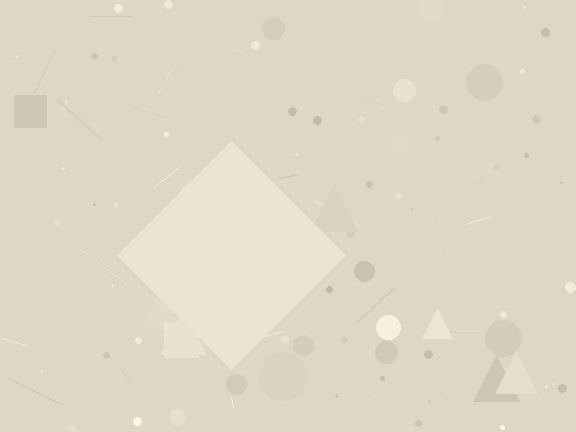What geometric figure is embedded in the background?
A diamond is embedded in the background.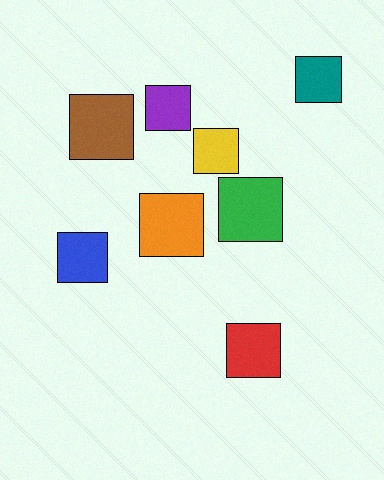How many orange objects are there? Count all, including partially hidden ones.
There is 1 orange object.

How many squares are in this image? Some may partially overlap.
There are 8 squares.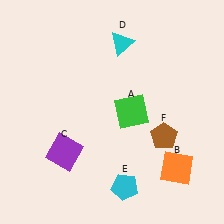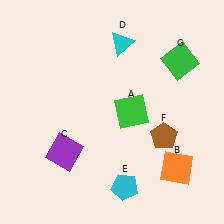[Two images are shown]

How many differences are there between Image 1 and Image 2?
There is 1 difference between the two images.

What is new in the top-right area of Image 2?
A green square (G) was added in the top-right area of Image 2.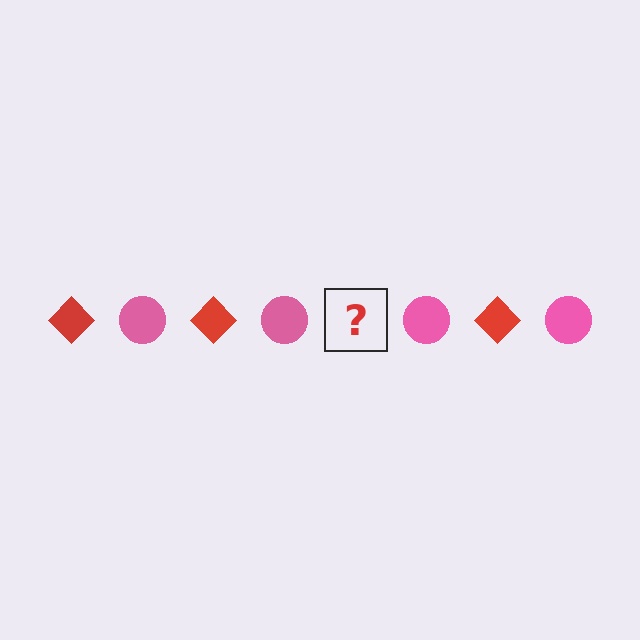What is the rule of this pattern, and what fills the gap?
The rule is that the pattern alternates between red diamond and pink circle. The gap should be filled with a red diamond.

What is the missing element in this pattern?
The missing element is a red diamond.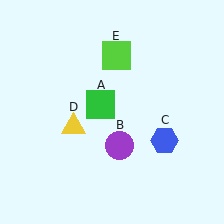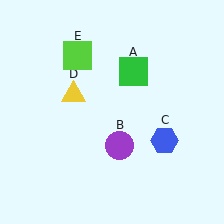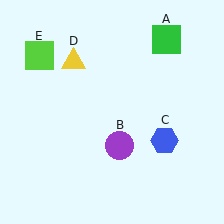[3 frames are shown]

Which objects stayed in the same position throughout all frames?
Purple circle (object B) and blue hexagon (object C) remained stationary.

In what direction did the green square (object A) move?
The green square (object A) moved up and to the right.